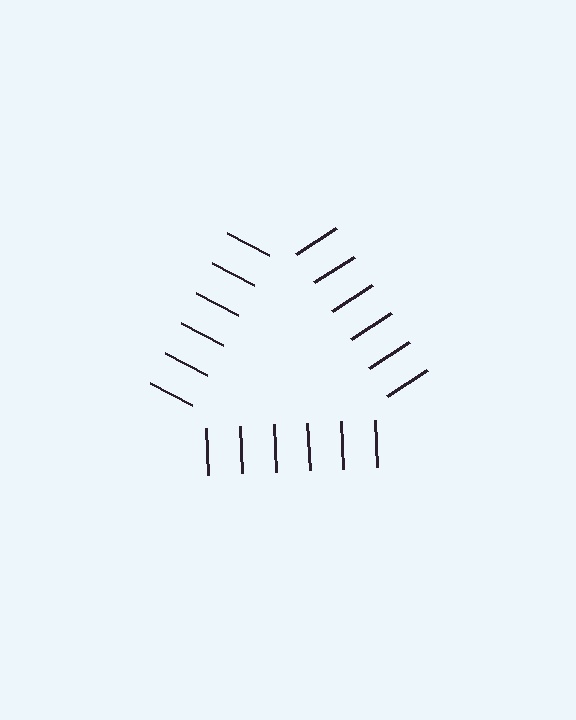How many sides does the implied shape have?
3 sides — the line-ends trace a triangle.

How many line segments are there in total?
18 — 6 along each of the 3 edges.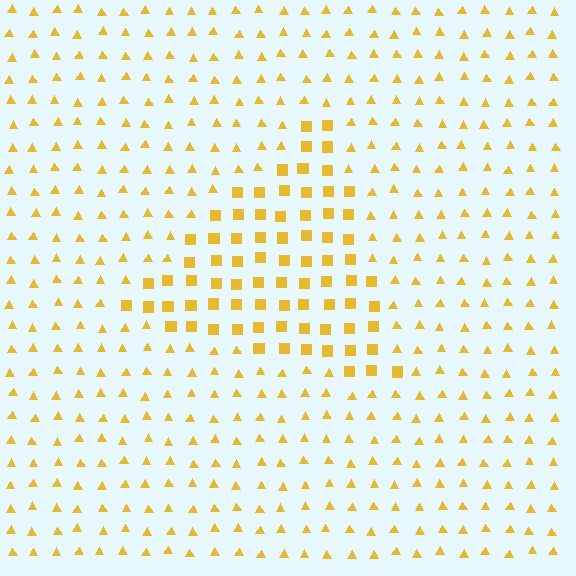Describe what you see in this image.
The image is filled with small yellow elements arranged in a uniform grid. A triangle-shaped region contains squares, while the surrounding area contains triangles. The boundary is defined purely by the change in element shape.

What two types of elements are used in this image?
The image uses squares inside the triangle region and triangles outside it.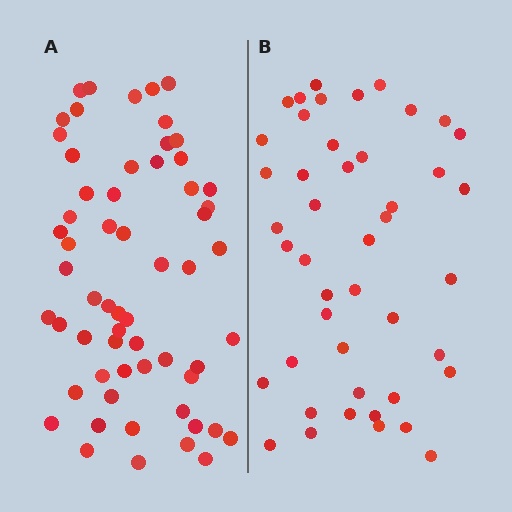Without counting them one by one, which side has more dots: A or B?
Region A (the left region) has more dots.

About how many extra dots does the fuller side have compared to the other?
Region A has approximately 15 more dots than region B.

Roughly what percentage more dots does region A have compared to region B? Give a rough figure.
About 35% more.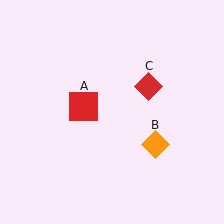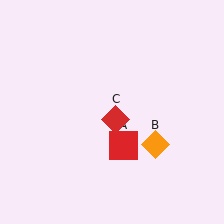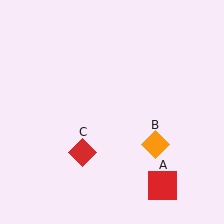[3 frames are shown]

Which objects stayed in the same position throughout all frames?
Orange diamond (object B) remained stationary.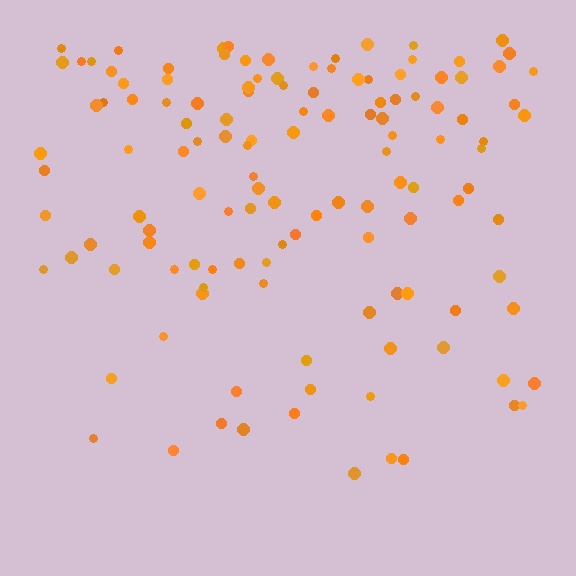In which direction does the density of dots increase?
From bottom to top, with the top side densest.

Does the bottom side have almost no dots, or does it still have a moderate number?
Still a moderate number, just noticeably fewer than the top.